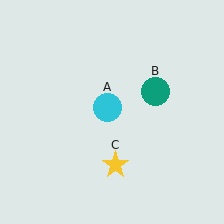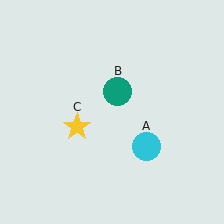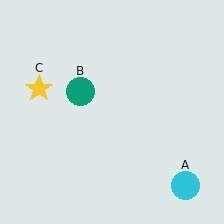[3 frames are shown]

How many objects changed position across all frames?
3 objects changed position: cyan circle (object A), teal circle (object B), yellow star (object C).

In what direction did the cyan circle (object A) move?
The cyan circle (object A) moved down and to the right.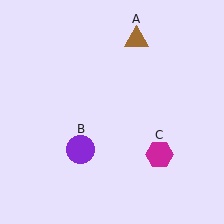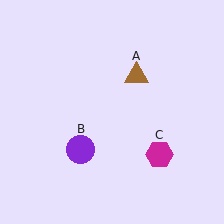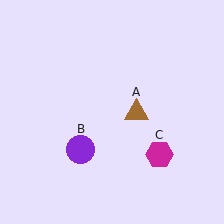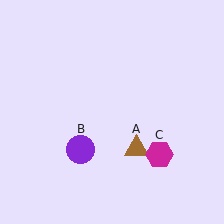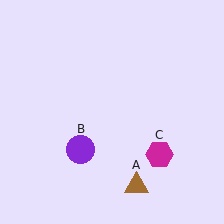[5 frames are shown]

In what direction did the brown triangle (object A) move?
The brown triangle (object A) moved down.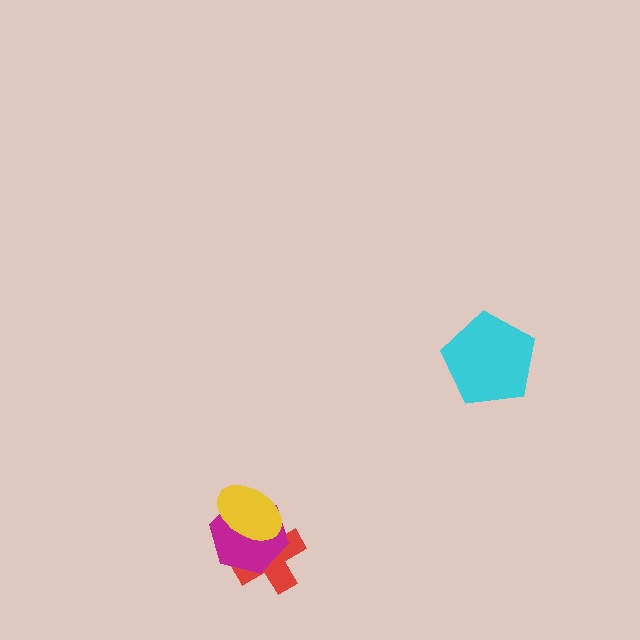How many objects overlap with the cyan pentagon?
0 objects overlap with the cyan pentagon.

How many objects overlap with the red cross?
2 objects overlap with the red cross.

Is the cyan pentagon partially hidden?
No, no other shape covers it.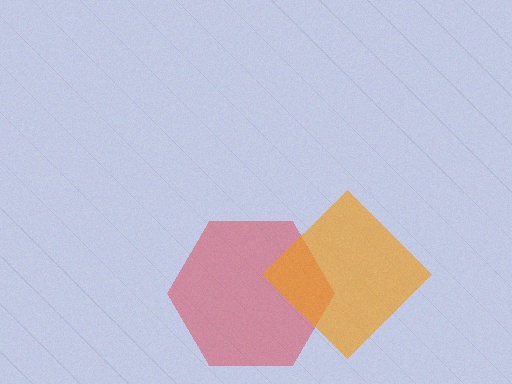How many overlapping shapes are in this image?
There are 2 overlapping shapes in the image.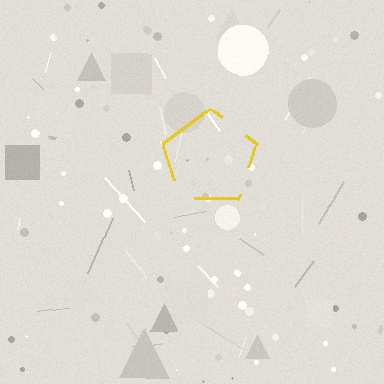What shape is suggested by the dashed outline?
The dashed outline suggests a pentagon.